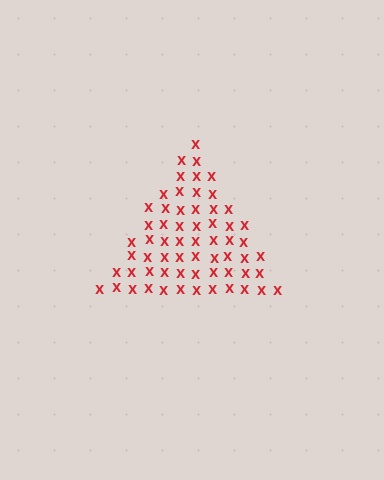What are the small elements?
The small elements are letter X's.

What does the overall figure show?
The overall figure shows a triangle.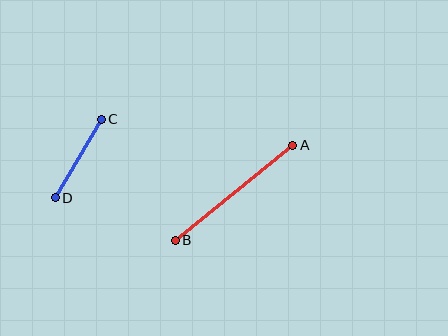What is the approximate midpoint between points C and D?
The midpoint is at approximately (78, 159) pixels.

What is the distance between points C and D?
The distance is approximately 91 pixels.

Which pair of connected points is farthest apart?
Points A and B are farthest apart.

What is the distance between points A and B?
The distance is approximately 151 pixels.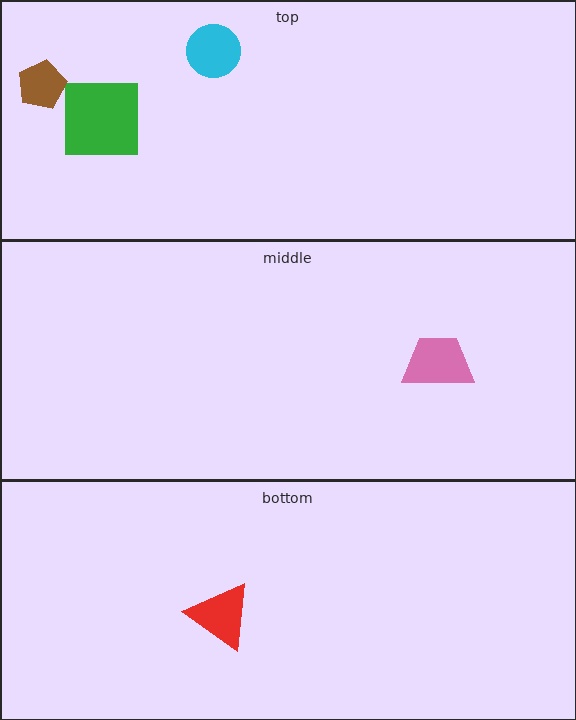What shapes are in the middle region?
The pink trapezoid.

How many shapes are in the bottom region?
1.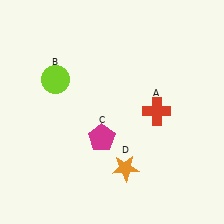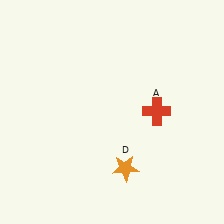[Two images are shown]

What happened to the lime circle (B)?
The lime circle (B) was removed in Image 2. It was in the top-left area of Image 1.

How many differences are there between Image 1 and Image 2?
There are 2 differences between the two images.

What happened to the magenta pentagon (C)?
The magenta pentagon (C) was removed in Image 2. It was in the bottom-left area of Image 1.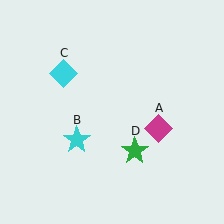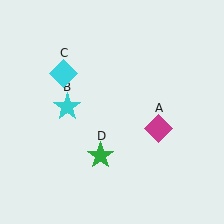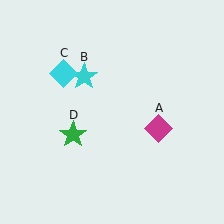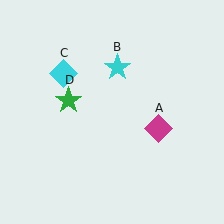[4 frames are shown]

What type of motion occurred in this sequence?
The cyan star (object B), green star (object D) rotated clockwise around the center of the scene.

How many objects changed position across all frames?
2 objects changed position: cyan star (object B), green star (object D).